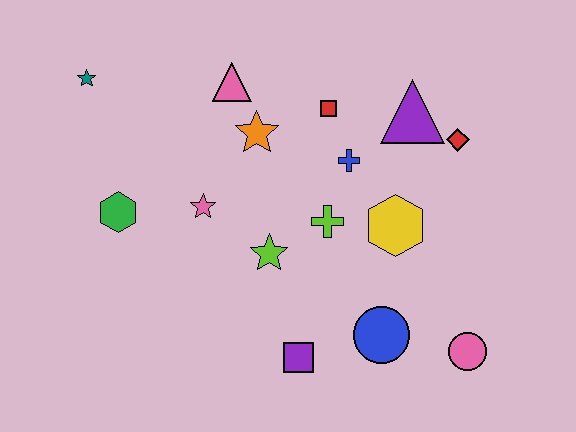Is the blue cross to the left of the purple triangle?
Yes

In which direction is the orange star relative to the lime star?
The orange star is above the lime star.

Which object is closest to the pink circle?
The blue circle is closest to the pink circle.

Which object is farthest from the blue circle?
The teal star is farthest from the blue circle.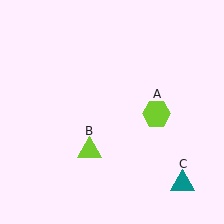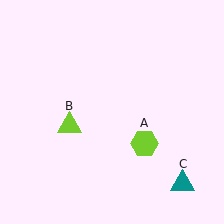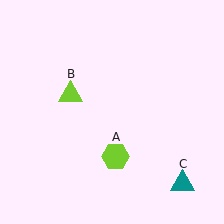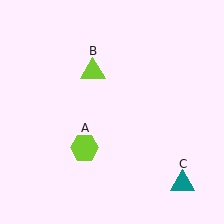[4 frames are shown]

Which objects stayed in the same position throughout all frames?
Teal triangle (object C) remained stationary.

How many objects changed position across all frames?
2 objects changed position: lime hexagon (object A), lime triangle (object B).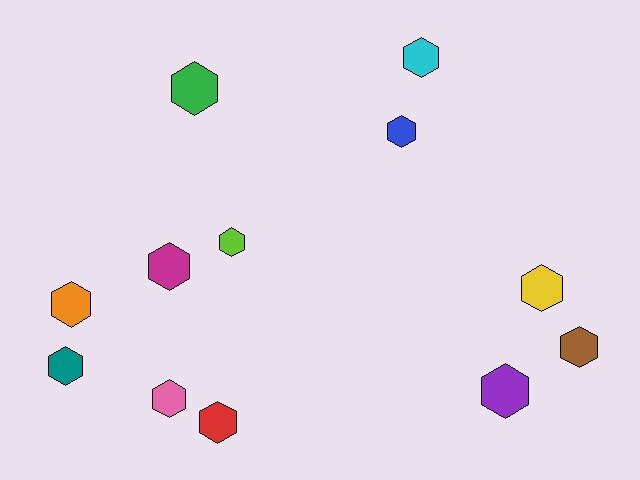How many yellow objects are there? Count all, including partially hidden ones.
There is 1 yellow object.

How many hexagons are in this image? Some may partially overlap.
There are 12 hexagons.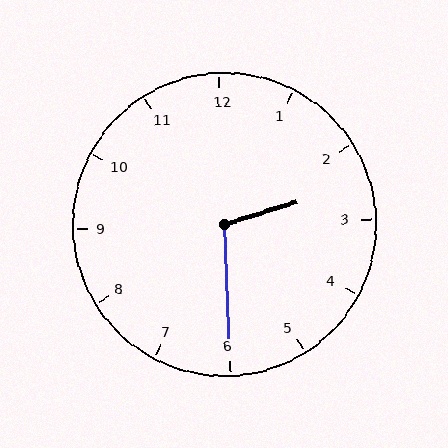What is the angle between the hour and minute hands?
Approximately 105 degrees.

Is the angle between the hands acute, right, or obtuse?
It is obtuse.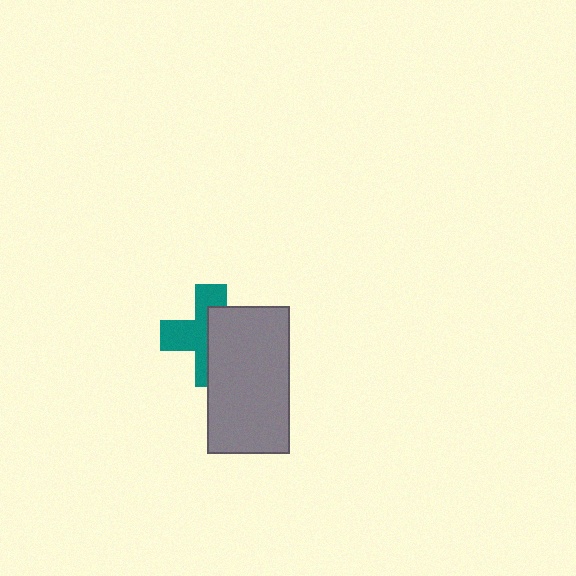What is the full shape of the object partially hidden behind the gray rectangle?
The partially hidden object is a teal cross.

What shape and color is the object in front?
The object in front is a gray rectangle.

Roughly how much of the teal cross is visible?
About half of it is visible (roughly 51%).